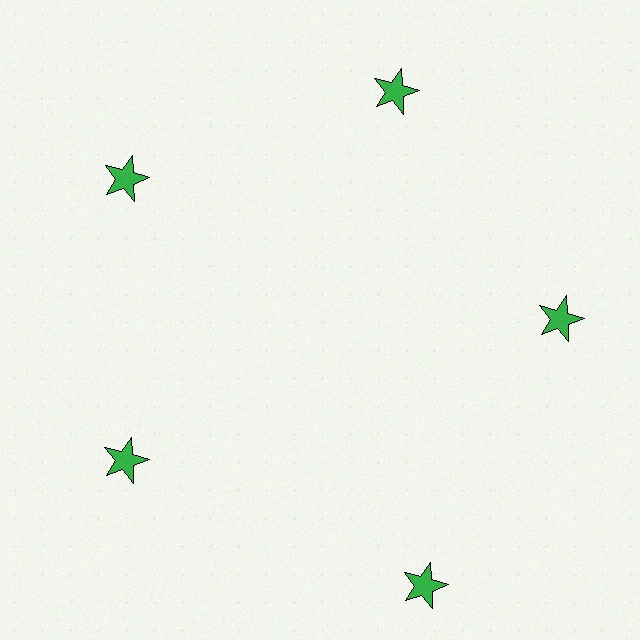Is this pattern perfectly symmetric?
No. The 5 green stars are arranged in a ring, but one element near the 5 o'clock position is pushed outward from the center, breaking the 5-fold rotational symmetry.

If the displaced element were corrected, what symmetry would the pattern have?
It would have 5-fold rotational symmetry — the pattern would map onto itself every 72 degrees.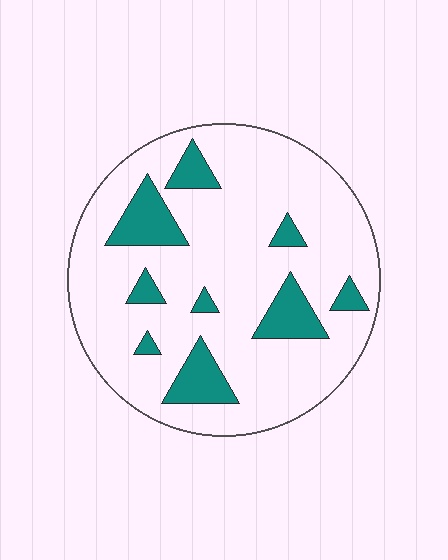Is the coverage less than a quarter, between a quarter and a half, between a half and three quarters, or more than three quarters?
Less than a quarter.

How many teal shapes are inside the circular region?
9.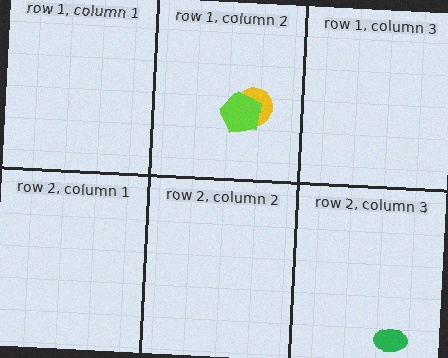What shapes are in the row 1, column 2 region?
The yellow circle, the lime pentagon.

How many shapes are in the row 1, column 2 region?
2.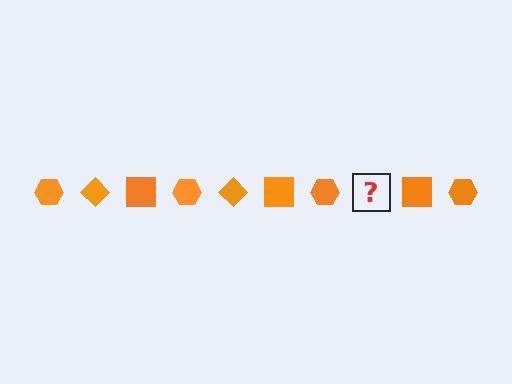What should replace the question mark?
The question mark should be replaced with an orange diamond.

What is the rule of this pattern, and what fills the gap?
The rule is that the pattern cycles through hexagon, diamond, square shapes in orange. The gap should be filled with an orange diamond.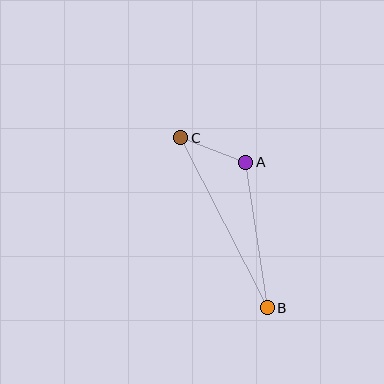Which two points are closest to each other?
Points A and C are closest to each other.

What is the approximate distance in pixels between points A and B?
The distance between A and B is approximately 147 pixels.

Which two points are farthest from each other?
Points B and C are farthest from each other.